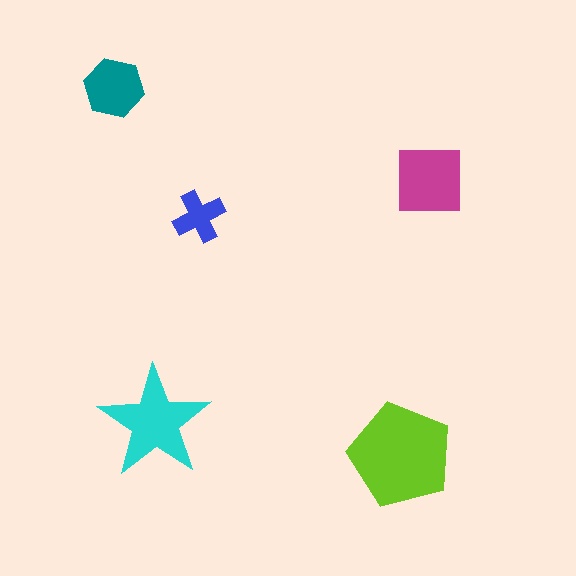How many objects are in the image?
There are 5 objects in the image.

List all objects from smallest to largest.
The blue cross, the teal hexagon, the magenta square, the cyan star, the lime pentagon.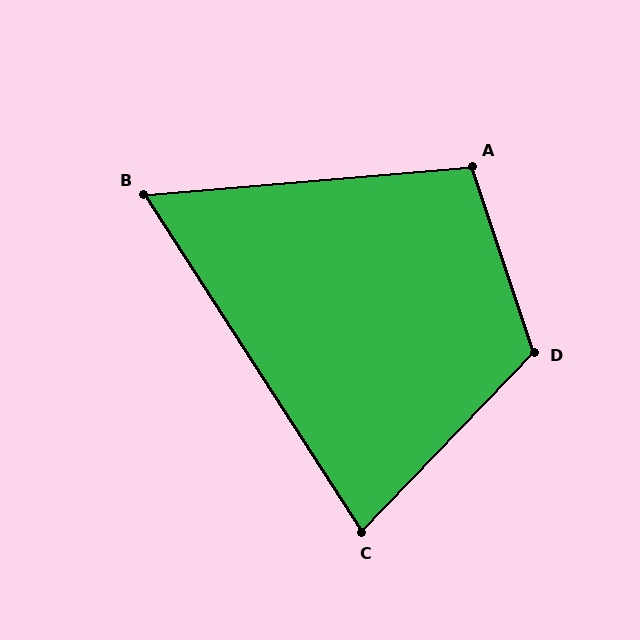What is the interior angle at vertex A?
Approximately 103 degrees (obtuse).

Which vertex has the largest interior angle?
D, at approximately 118 degrees.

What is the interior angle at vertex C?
Approximately 77 degrees (acute).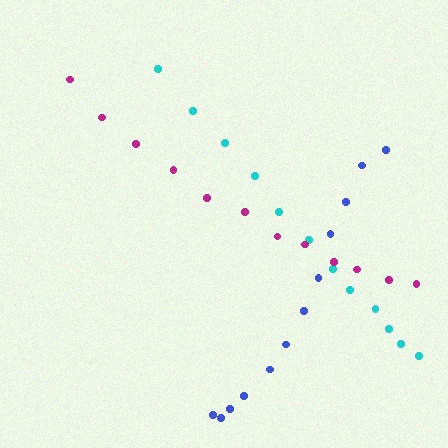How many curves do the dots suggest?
There are 3 distinct paths.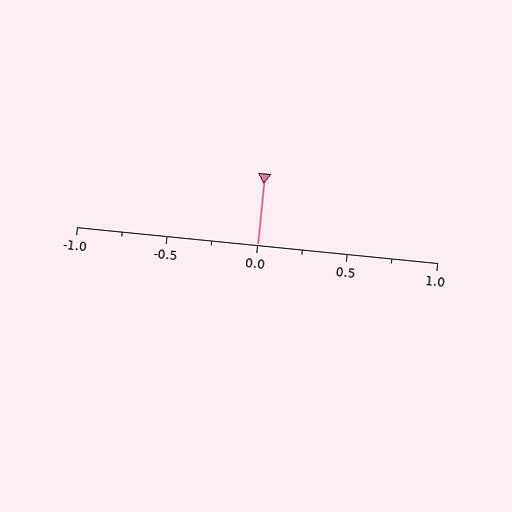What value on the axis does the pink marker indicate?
The marker indicates approximately 0.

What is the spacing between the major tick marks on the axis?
The major ticks are spaced 0.5 apart.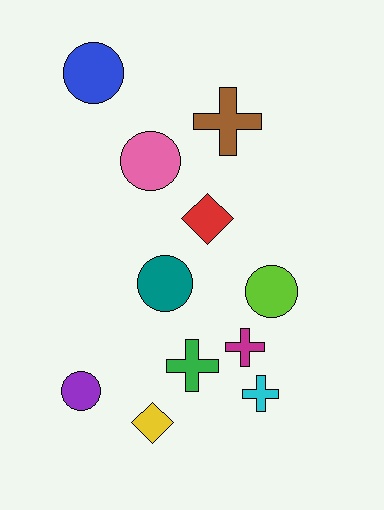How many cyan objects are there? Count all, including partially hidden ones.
There is 1 cyan object.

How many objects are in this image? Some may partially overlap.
There are 11 objects.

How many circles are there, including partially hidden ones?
There are 5 circles.